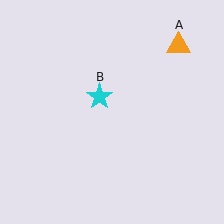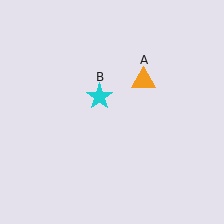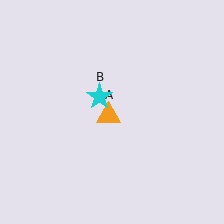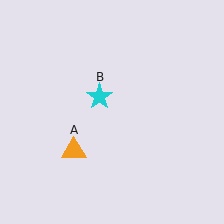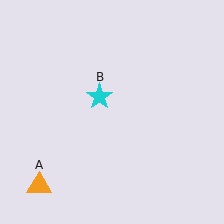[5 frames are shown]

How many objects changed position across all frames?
1 object changed position: orange triangle (object A).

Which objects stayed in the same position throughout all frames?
Cyan star (object B) remained stationary.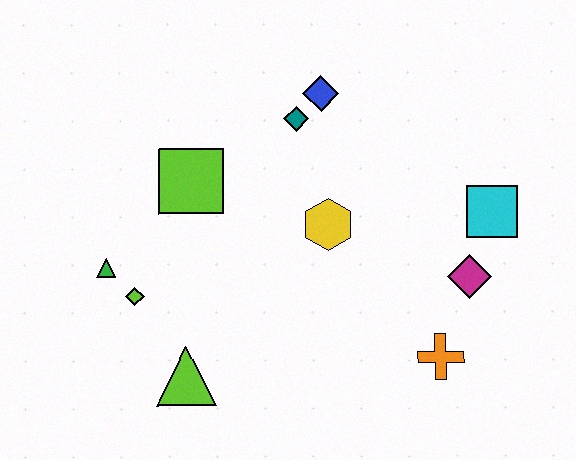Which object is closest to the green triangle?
The lime diamond is closest to the green triangle.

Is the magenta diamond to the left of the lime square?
No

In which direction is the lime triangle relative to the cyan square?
The lime triangle is to the left of the cyan square.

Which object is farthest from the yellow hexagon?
The green triangle is farthest from the yellow hexagon.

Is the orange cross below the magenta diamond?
Yes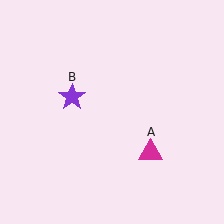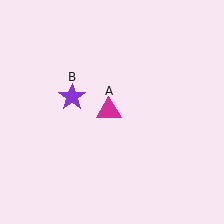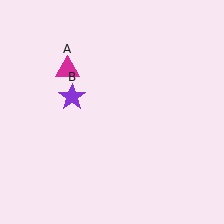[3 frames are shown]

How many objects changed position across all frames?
1 object changed position: magenta triangle (object A).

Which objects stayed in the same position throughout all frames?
Purple star (object B) remained stationary.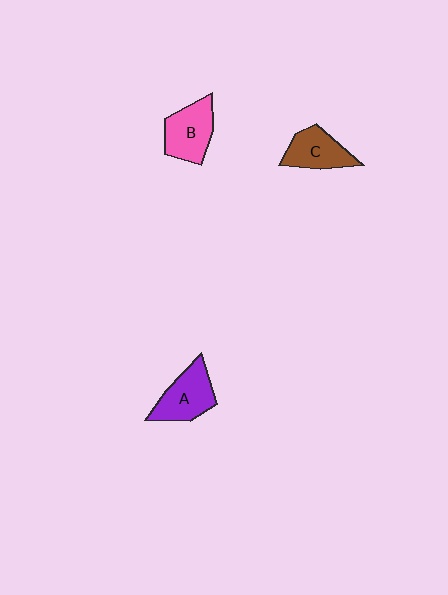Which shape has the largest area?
Shape A (purple).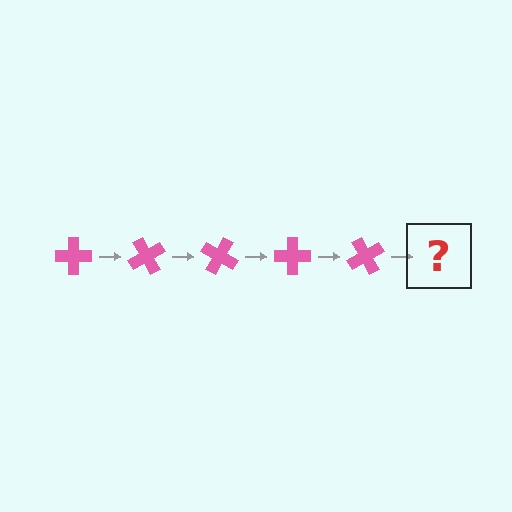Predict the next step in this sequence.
The next step is a pink cross rotated 300 degrees.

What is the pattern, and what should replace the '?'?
The pattern is that the cross rotates 60 degrees each step. The '?' should be a pink cross rotated 300 degrees.